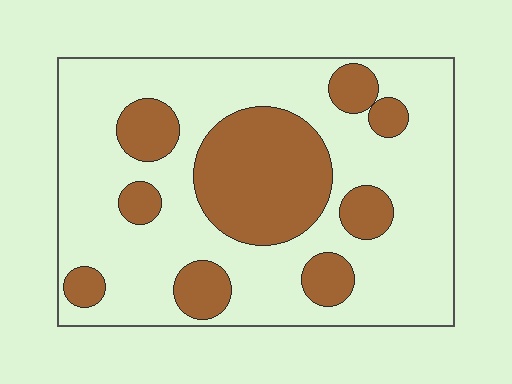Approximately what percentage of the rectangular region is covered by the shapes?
Approximately 30%.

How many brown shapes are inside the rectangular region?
9.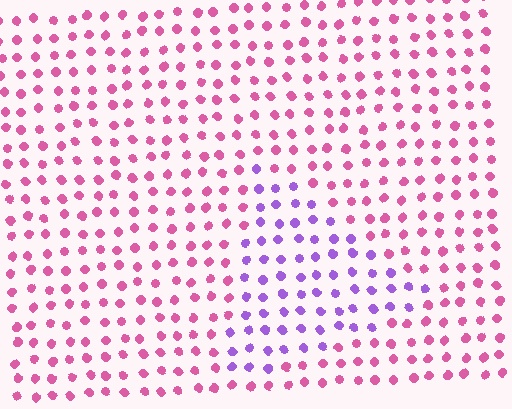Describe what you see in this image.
The image is filled with small pink elements in a uniform arrangement. A triangle-shaped region is visible where the elements are tinted to a slightly different hue, forming a subtle color boundary.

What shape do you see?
I see a triangle.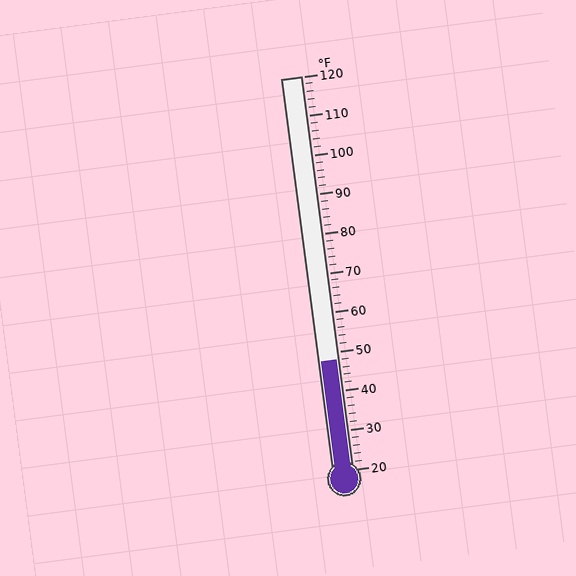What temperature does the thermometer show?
The thermometer shows approximately 48°F.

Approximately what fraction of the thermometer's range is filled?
The thermometer is filled to approximately 30% of its range.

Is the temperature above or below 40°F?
The temperature is above 40°F.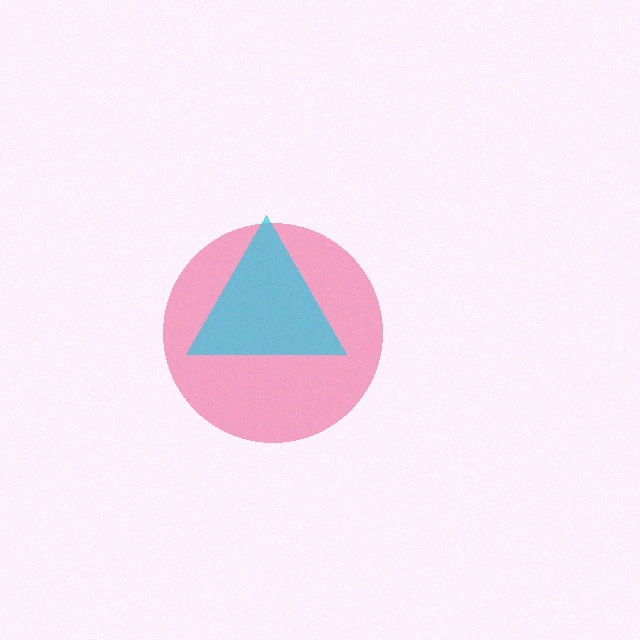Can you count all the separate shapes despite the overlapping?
Yes, there are 2 separate shapes.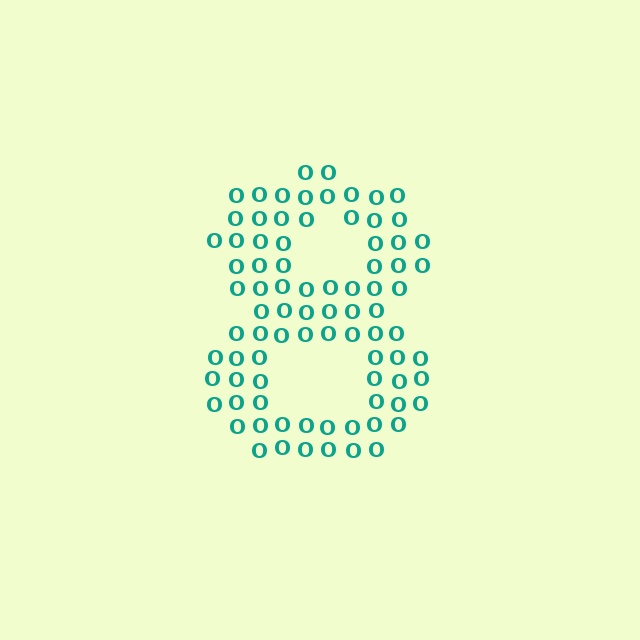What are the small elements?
The small elements are letter O's.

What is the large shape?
The large shape is the digit 8.